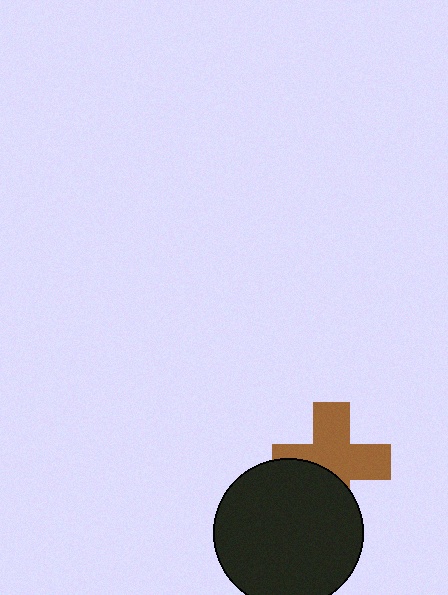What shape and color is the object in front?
The object in front is a black circle.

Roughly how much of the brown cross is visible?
About half of it is visible (roughly 64%).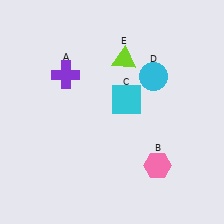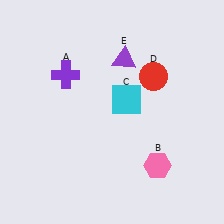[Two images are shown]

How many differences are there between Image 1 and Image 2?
There are 2 differences between the two images.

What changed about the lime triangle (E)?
In Image 1, E is lime. In Image 2, it changed to purple.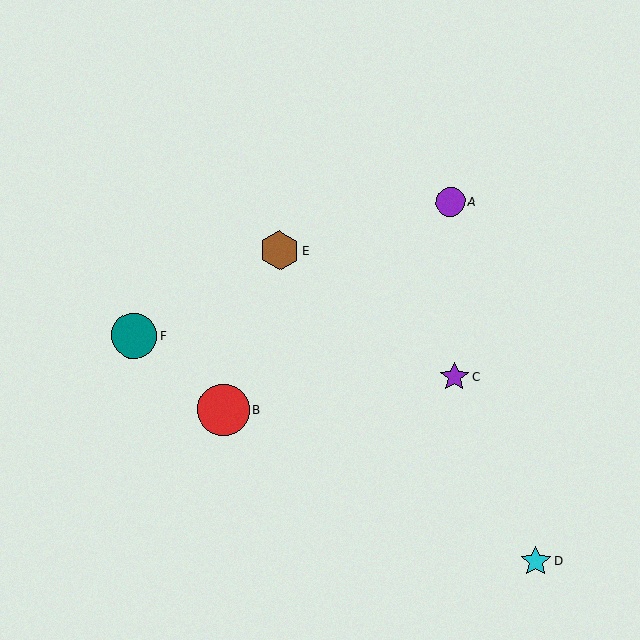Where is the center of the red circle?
The center of the red circle is at (223, 410).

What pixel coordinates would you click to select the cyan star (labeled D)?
Click at (536, 561) to select the cyan star D.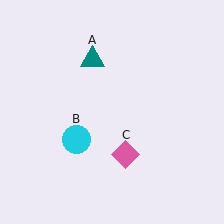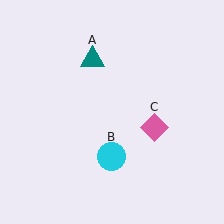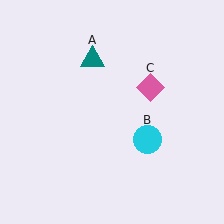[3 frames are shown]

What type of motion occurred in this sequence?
The cyan circle (object B), pink diamond (object C) rotated counterclockwise around the center of the scene.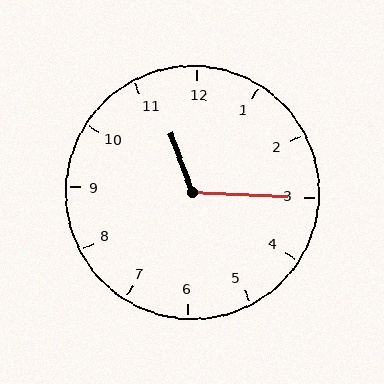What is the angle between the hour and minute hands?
Approximately 112 degrees.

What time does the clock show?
11:15.